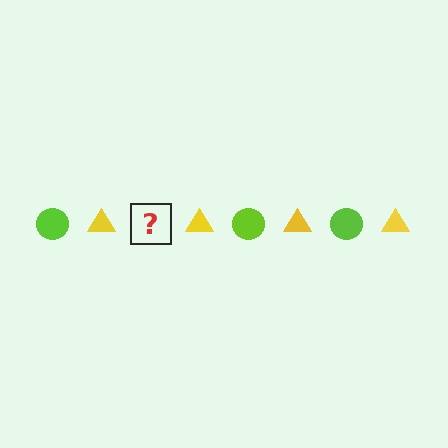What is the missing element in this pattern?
The missing element is a lime circle.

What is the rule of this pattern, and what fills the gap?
The rule is that the pattern alternates between lime circle and yellow triangle. The gap should be filled with a lime circle.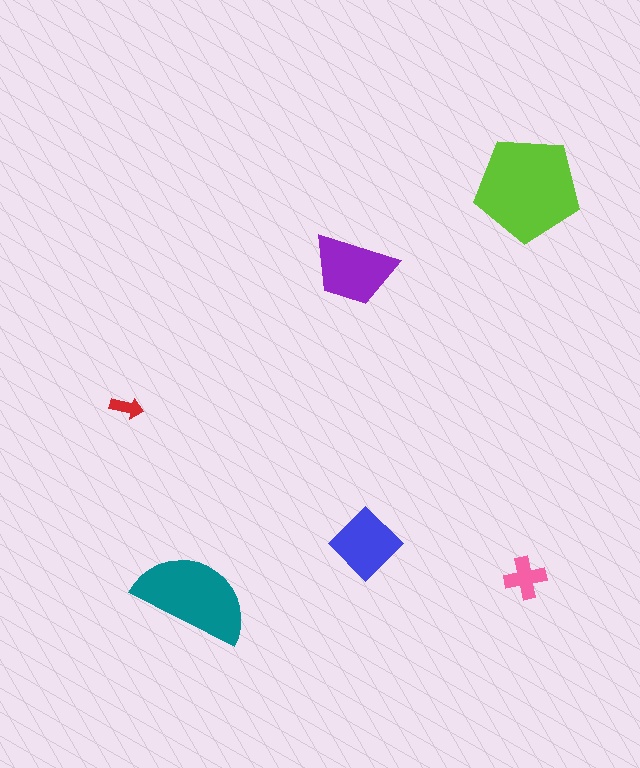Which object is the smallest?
The red arrow.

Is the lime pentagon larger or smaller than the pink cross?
Larger.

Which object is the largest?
The lime pentagon.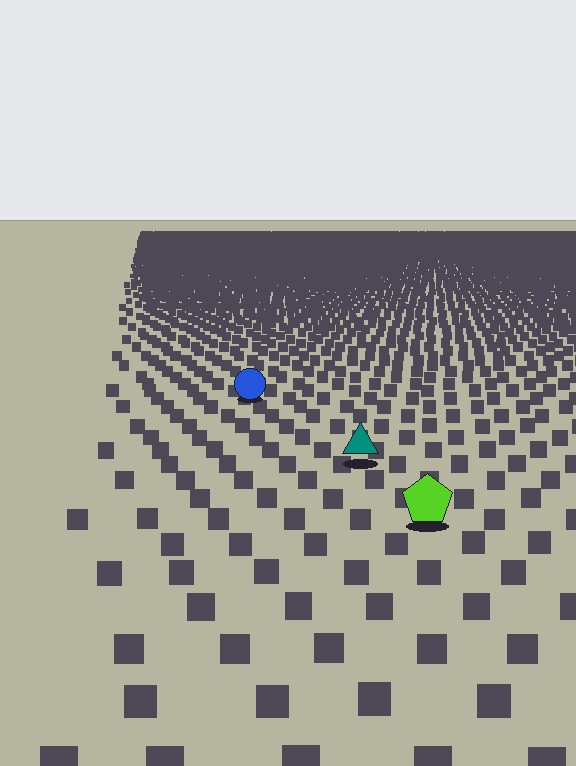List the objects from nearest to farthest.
From nearest to farthest: the lime pentagon, the teal triangle, the blue circle.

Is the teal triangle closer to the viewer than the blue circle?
Yes. The teal triangle is closer — you can tell from the texture gradient: the ground texture is coarser near it.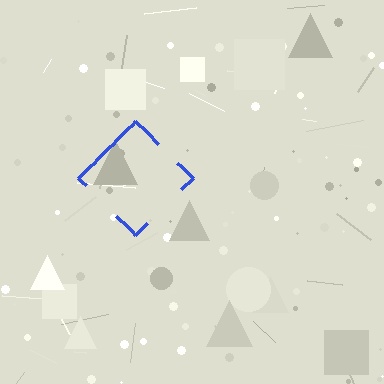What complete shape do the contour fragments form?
The contour fragments form a diamond.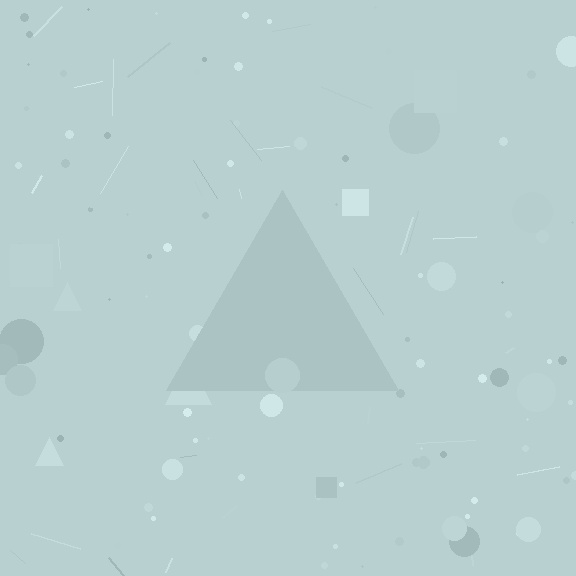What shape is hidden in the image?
A triangle is hidden in the image.